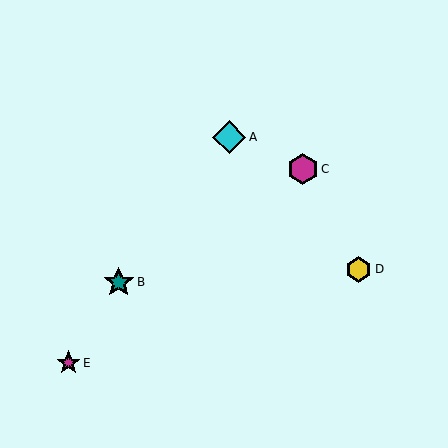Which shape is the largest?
The cyan diamond (labeled A) is the largest.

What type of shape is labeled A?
Shape A is a cyan diamond.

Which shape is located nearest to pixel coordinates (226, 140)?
The cyan diamond (labeled A) at (229, 137) is nearest to that location.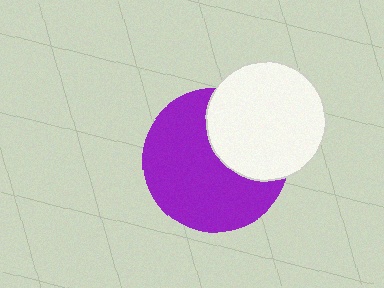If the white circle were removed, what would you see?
You would see the complete purple circle.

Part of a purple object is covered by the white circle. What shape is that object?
It is a circle.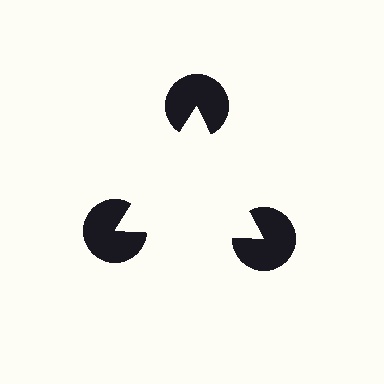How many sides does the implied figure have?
3 sides.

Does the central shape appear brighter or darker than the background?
It typically appears slightly brighter than the background, even though no actual brightness change is drawn.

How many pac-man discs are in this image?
There are 3 — one at each vertex of the illusory triangle.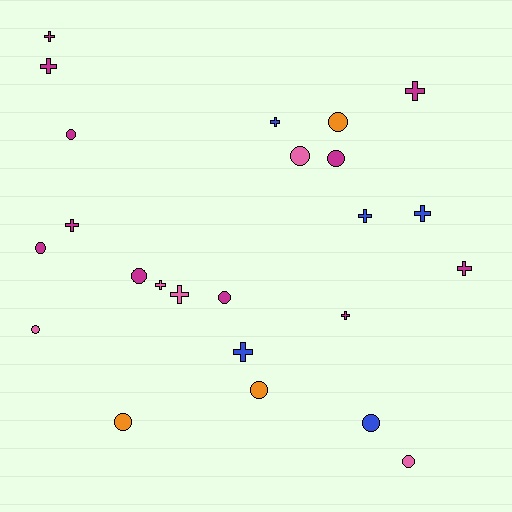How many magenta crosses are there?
There are 6 magenta crosses.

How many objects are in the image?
There are 24 objects.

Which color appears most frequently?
Magenta, with 11 objects.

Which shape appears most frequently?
Circle, with 12 objects.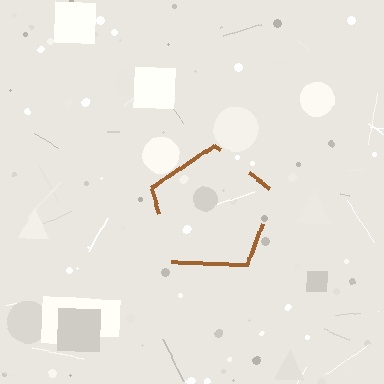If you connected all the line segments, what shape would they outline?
They would outline a pentagon.